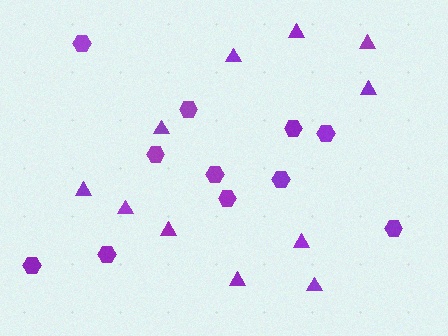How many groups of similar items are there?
There are 2 groups: one group of triangles (11) and one group of hexagons (11).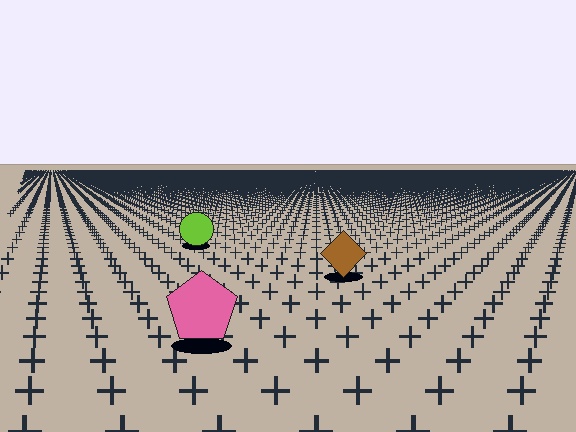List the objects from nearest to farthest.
From nearest to farthest: the pink pentagon, the brown diamond, the lime circle.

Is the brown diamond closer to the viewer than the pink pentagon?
No. The pink pentagon is closer — you can tell from the texture gradient: the ground texture is coarser near it.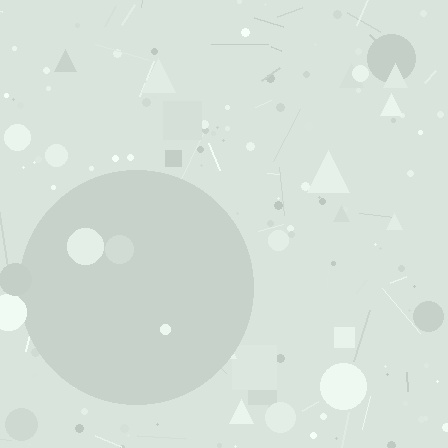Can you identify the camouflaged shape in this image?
The camouflaged shape is a circle.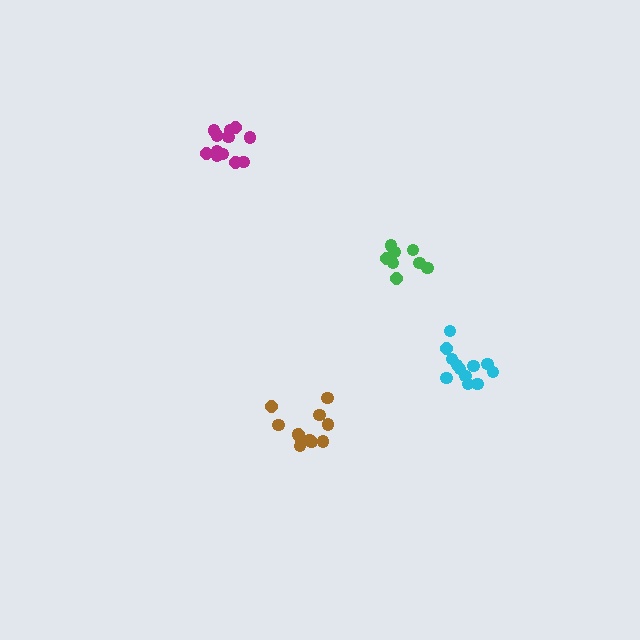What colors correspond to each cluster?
The clusters are colored: green, brown, magenta, cyan.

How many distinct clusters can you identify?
There are 4 distinct clusters.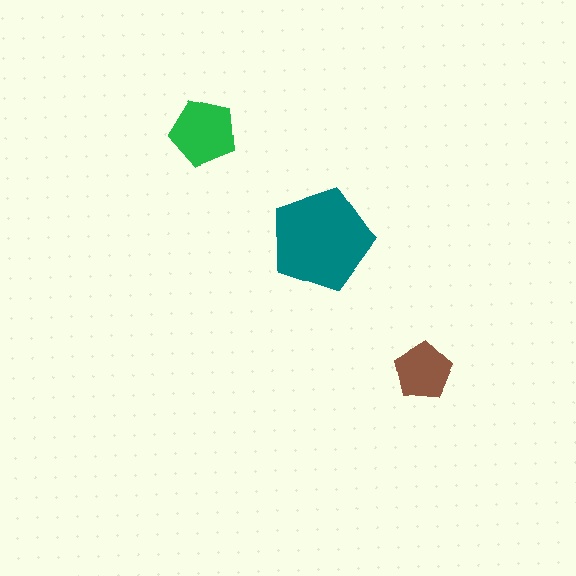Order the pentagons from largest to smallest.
the teal one, the green one, the brown one.